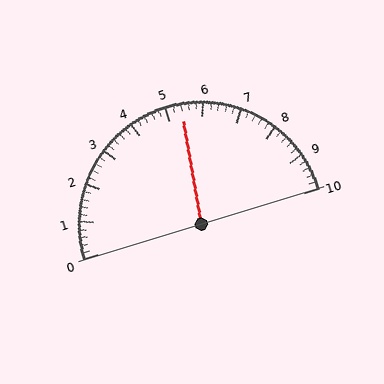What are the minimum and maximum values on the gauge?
The gauge ranges from 0 to 10.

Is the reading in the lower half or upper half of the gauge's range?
The reading is in the upper half of the range (0 to 10).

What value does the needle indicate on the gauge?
The needle indicates approximately 5.4.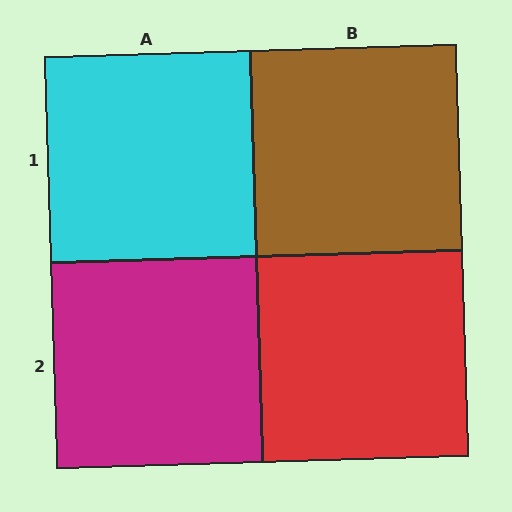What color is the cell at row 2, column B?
Red.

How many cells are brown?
1 cell is brown.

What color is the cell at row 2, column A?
Magenta.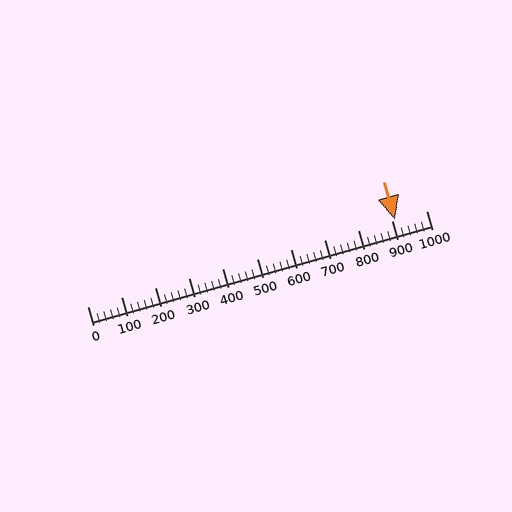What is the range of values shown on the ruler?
The ruler shows values from 0 to 1000.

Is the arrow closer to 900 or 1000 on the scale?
The arrow is closer to 900.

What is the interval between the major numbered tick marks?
The major tick marks are spaced 100 units apart.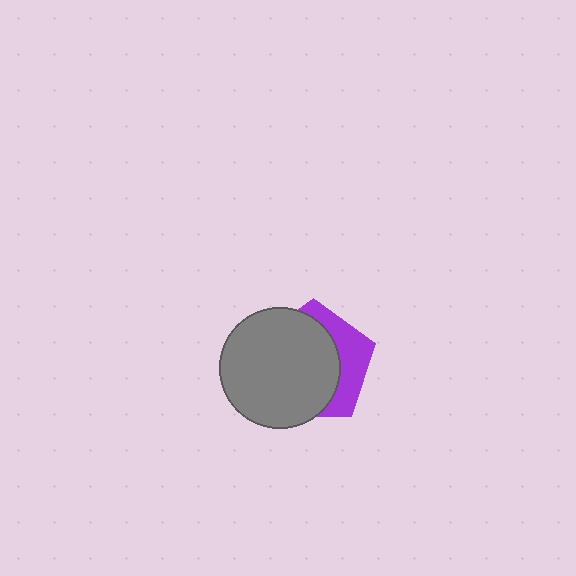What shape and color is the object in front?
The object in front is a gray circle.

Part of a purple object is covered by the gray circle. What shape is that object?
It is a pentagon.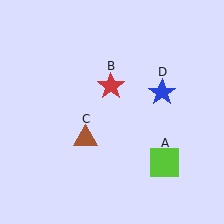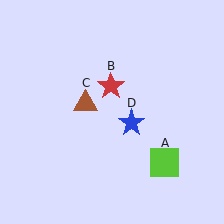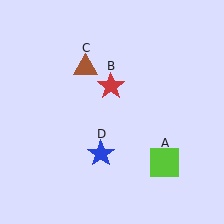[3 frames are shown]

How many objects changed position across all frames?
2 objects changed position: brown triangle (object C), blue star (object D).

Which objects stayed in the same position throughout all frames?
Lime square (object A) and red star (object B) remained stationary.